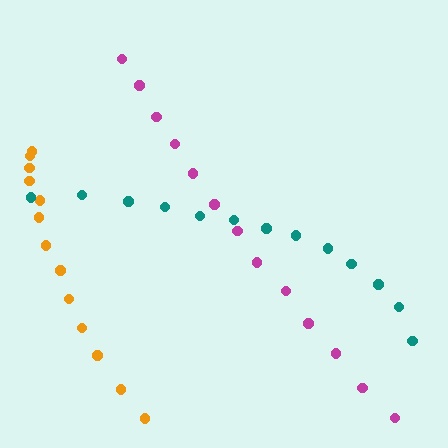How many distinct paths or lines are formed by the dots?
There are 3 distinct paths.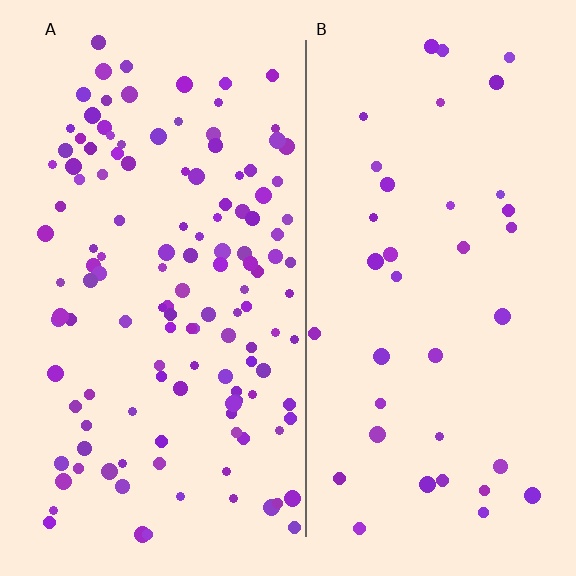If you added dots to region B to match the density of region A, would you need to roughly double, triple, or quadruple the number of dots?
Approximately triple.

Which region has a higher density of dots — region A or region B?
A (the left).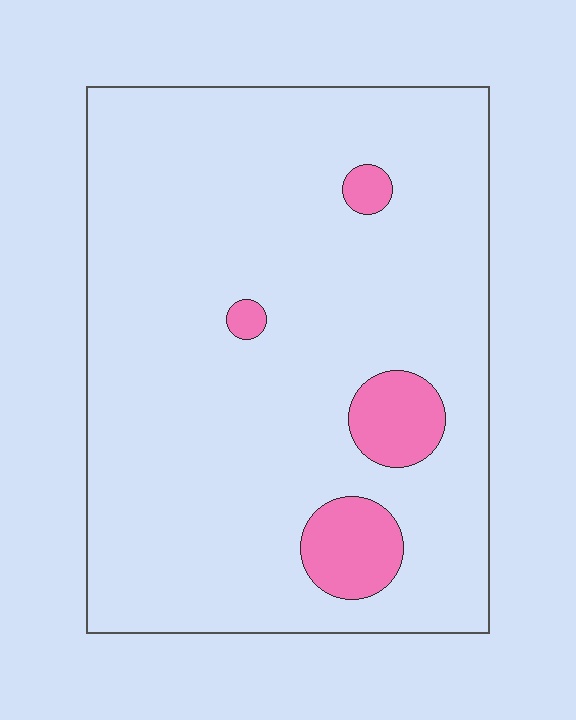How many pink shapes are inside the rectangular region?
4.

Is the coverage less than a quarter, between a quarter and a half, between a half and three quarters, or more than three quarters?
Less than a quarter.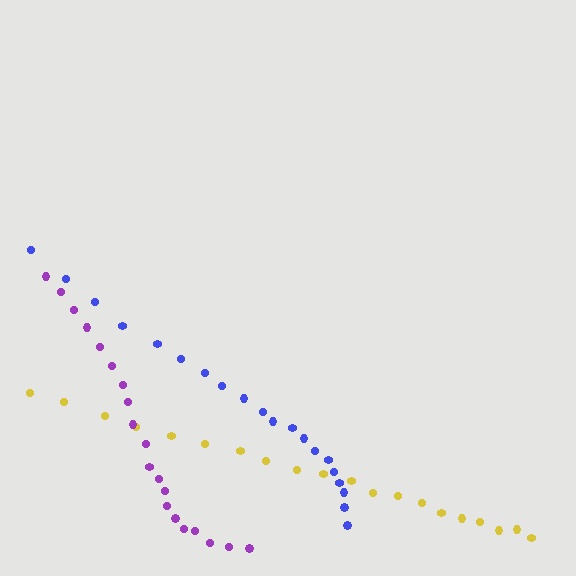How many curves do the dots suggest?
There are 3 distinct paths.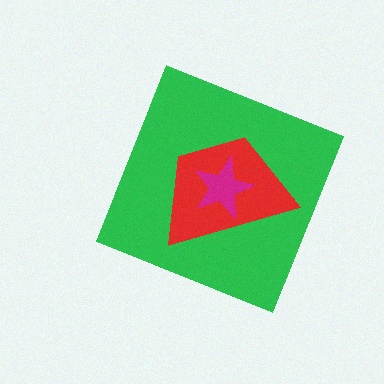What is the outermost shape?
The green diamond.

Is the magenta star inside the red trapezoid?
Yes.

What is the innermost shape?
The magenta star.